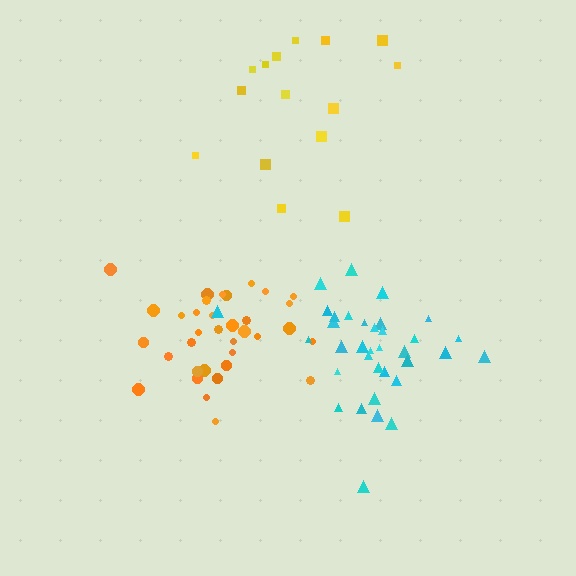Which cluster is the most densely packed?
Orange.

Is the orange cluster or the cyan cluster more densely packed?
Orange.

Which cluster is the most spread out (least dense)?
Yellow.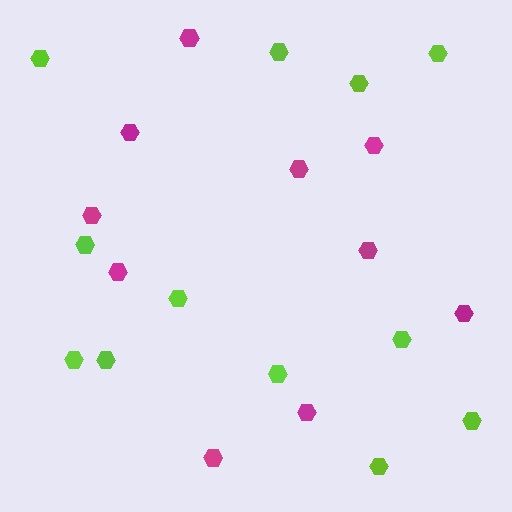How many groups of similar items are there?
There are 2 groups: one group of magenta hexagons (10) and one group of lime hexagons (12).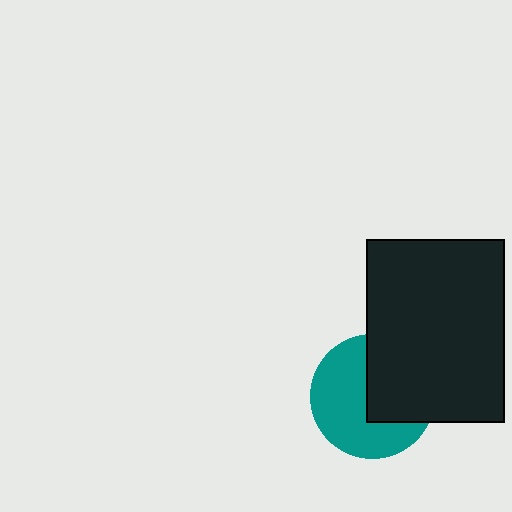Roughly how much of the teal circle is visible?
About half of it is visible (roughly 57%).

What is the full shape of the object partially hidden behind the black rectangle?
The partially hidden object is a teal circle.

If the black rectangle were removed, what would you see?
You would see the complete teal circle.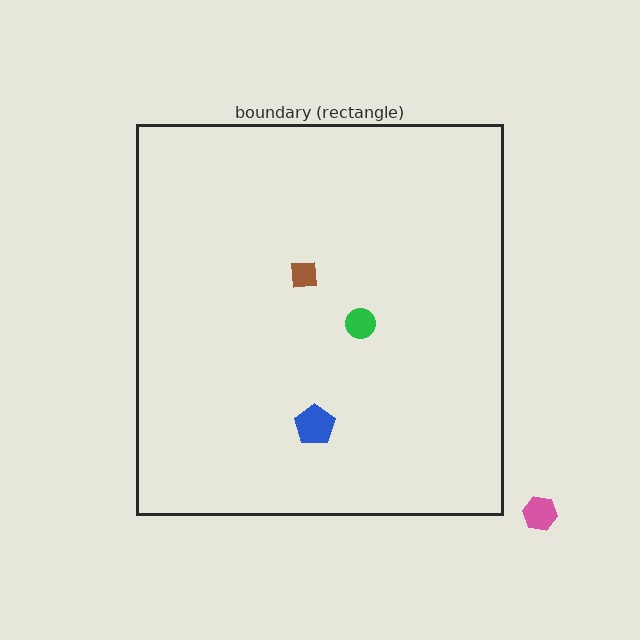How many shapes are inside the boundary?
3 inside, 1 outside.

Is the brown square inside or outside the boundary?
Inside.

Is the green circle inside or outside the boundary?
Inside.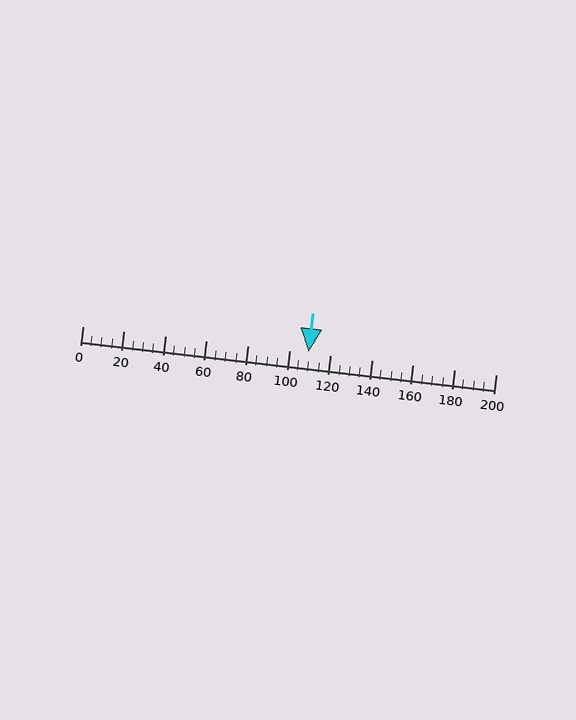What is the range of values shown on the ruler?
The ruler shows values from 0 to 200.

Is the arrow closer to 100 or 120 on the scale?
The arrow is closer to 100.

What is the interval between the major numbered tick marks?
The major tick marks are spaced 20 units apart.